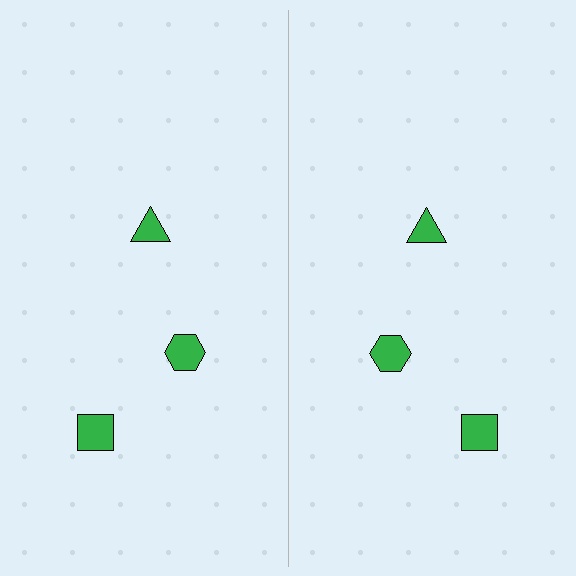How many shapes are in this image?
There are 6 shapes in this image.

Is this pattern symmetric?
Yes, this pattern has bilateral (reflection) symmetry.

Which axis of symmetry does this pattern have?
The pattern has a vertical axis of symmetry running through the center of the image.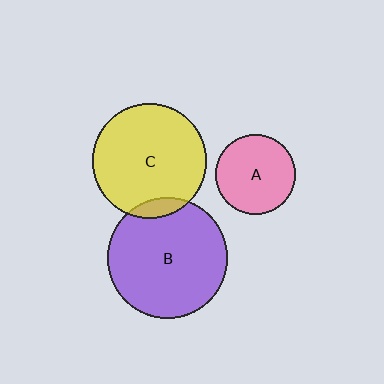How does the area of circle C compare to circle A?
Approximately 2.0 times.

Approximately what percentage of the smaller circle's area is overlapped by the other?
Approximately 10%.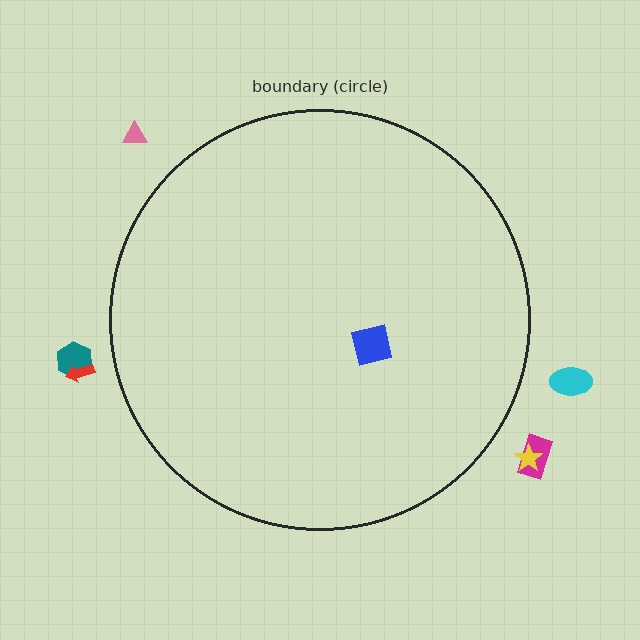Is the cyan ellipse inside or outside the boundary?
Outside.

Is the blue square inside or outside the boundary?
Inside.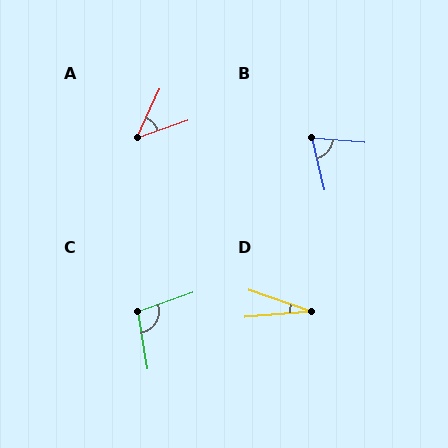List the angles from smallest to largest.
D (23°), A (47°), B (72°), C (100°).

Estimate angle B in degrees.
Approximately 72 degrees.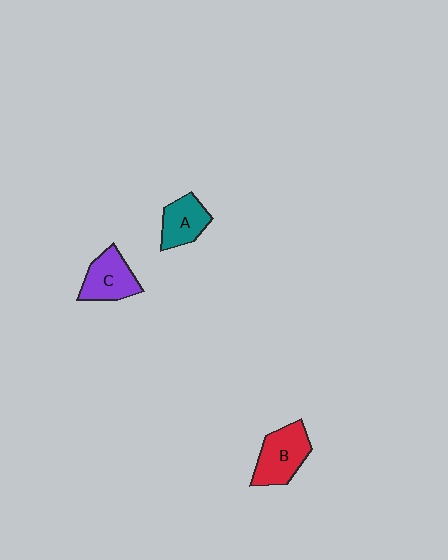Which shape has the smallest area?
Shape A (teal).